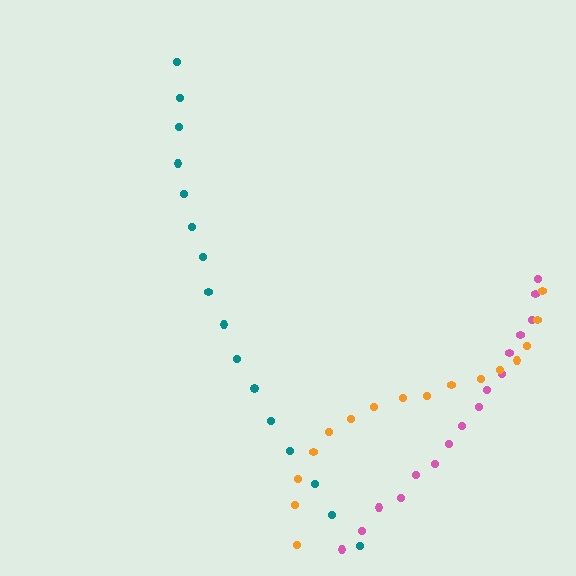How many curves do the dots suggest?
There are 3 distinct paths.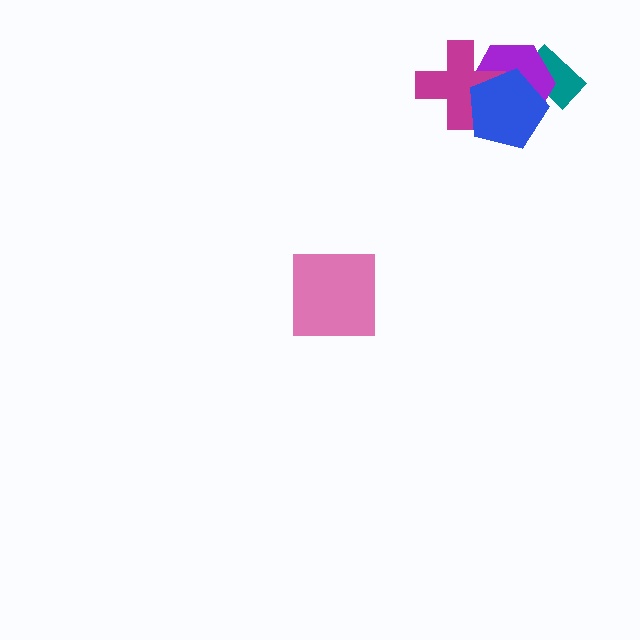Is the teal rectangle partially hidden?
Yes, it is partially covered by another shape.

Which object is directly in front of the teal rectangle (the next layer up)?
The purple hexagon is directly in front of the teal rectangle.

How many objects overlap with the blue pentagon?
3 objects overlap with the blue pentagon.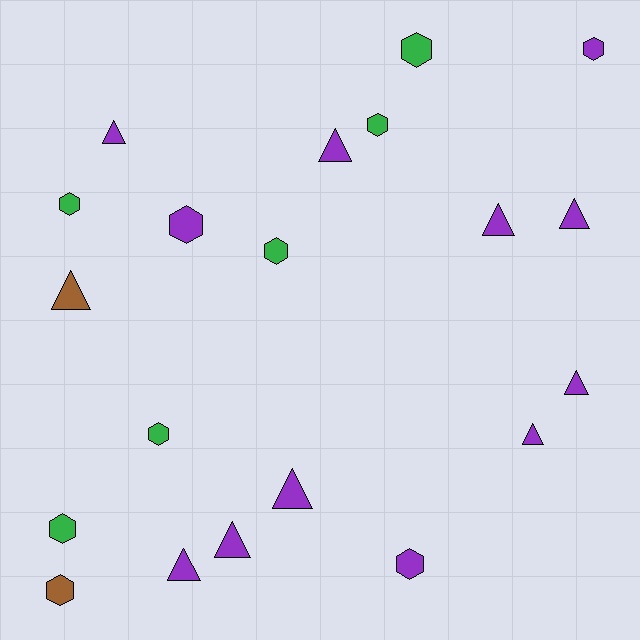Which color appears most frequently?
Purple, with 12 objects.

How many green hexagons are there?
There are 6 green hexagons.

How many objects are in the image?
There are 20 objects.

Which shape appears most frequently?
Hexagon, with 10 objects.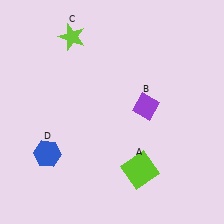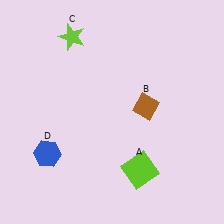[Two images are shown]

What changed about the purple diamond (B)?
In Image 1, B is purple. In Image 2, it changed to brown.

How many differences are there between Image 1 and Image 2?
There is 1 difference between the two images.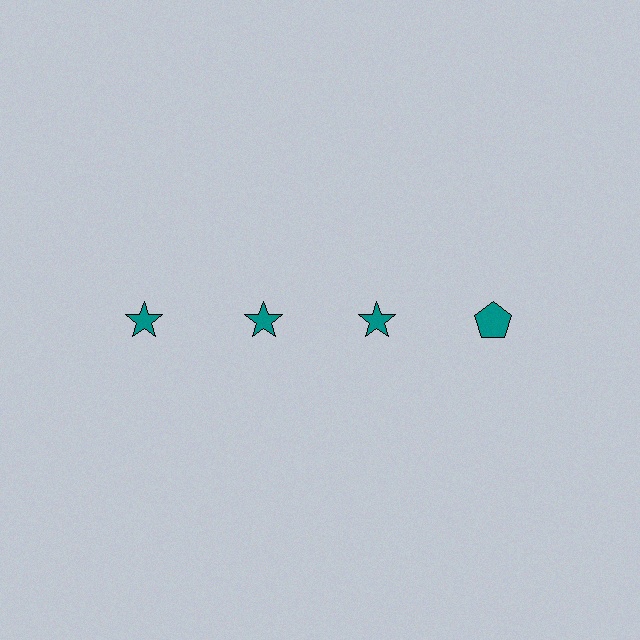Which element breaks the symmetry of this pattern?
The teal pentagon in the top row, second from right column breaks the symmetry. All other shapes are teal stars.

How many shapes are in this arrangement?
There are 4 shapes arranged in a grid pattern.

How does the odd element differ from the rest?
It has a different shape: pentagon instead of star.